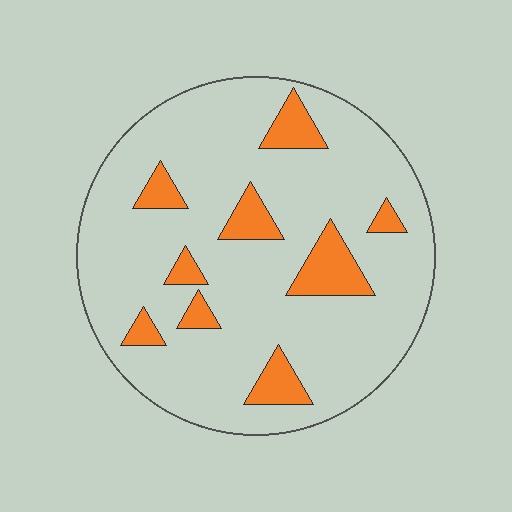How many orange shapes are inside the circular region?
9.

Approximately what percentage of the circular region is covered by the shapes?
Approximately 15%.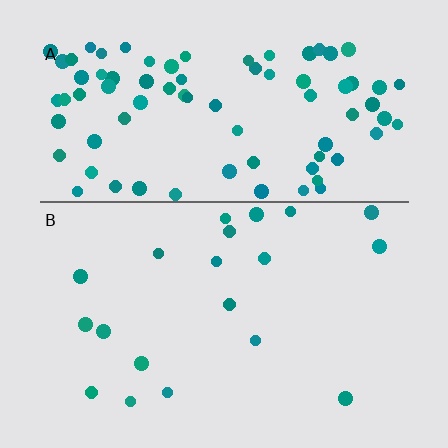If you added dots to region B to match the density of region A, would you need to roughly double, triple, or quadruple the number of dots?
Approximately quadruple.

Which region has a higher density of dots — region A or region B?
A (the top).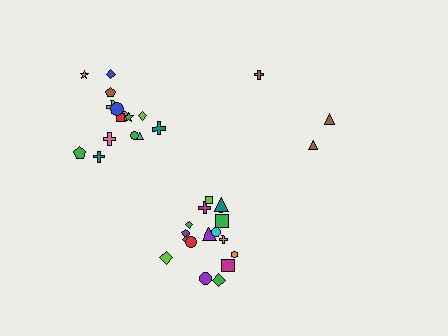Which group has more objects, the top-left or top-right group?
The top-left group.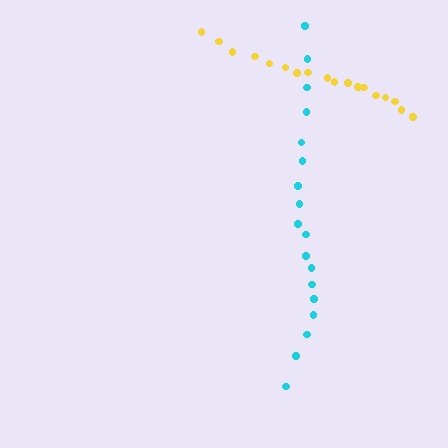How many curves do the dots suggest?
There are 2 distinct paths.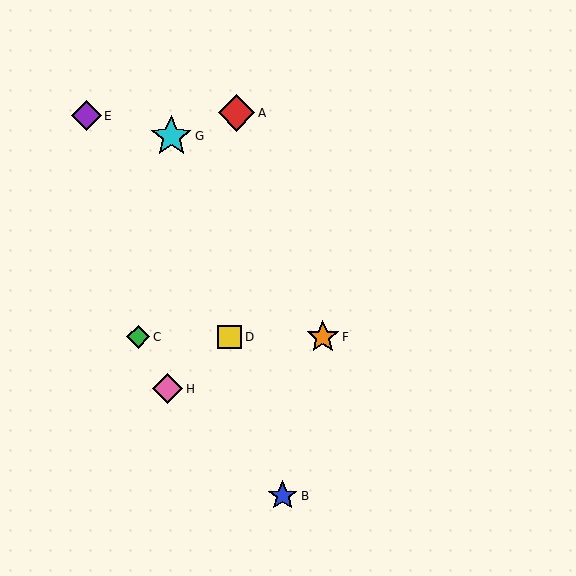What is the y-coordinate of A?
Object A is at y≈113.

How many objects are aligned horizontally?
3 objects (C, D, F) are aligned horizontally.